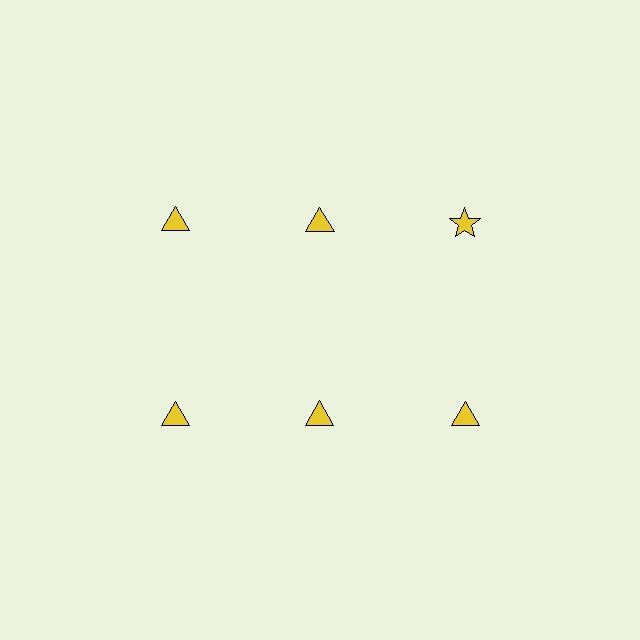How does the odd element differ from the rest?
It has a different shape: star instead of triangle.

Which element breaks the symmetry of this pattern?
The yellow star in the top row, center column breaks the symmetry. All other shapes are yellow triangles.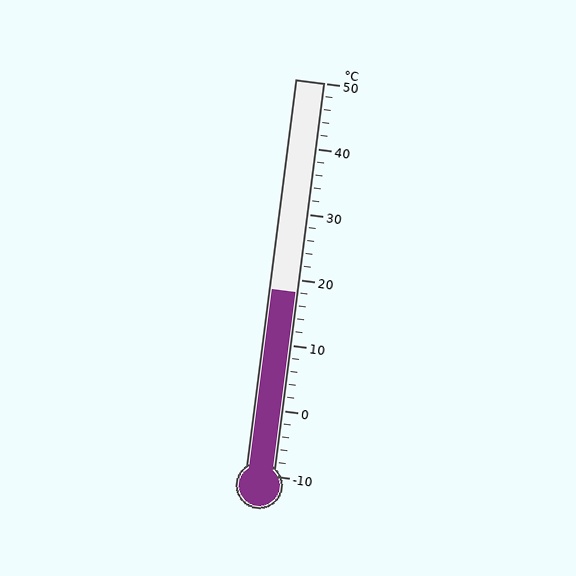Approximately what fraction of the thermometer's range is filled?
The thermometer is filled to approximately 45% of its range.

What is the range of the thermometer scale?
The thermometer scale ranges from -10°C to 50°C.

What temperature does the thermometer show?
The thermometer shows approximately 18°C.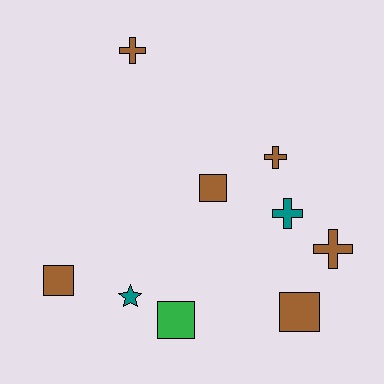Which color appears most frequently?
Brown, with 6 objects.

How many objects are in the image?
There are 9 objects.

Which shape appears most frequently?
Square, with 4 objects.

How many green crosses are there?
There are no green crosses.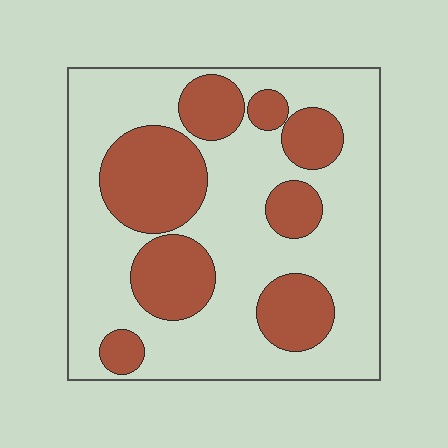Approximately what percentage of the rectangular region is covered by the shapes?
Approximately 35%.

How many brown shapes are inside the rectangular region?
8.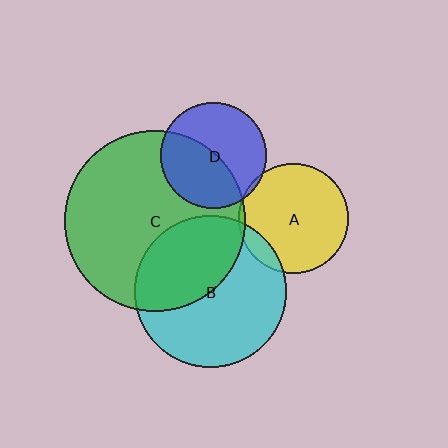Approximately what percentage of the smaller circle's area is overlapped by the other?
Approximately 5%.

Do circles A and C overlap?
Yes.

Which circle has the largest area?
Circle C (green).